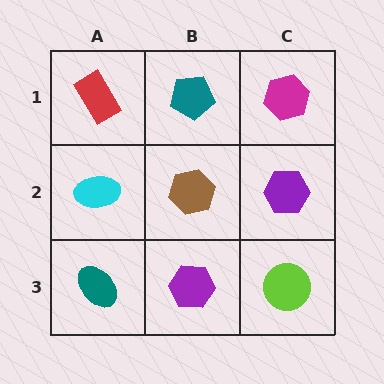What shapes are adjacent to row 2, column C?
A magenta hexagon (row 1, column C), a lime circle (row 3, column C), a brown hexagon (row 2, column B).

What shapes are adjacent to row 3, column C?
A purple hexagon (row 2, column C), a purple hexagon (row 3, column B).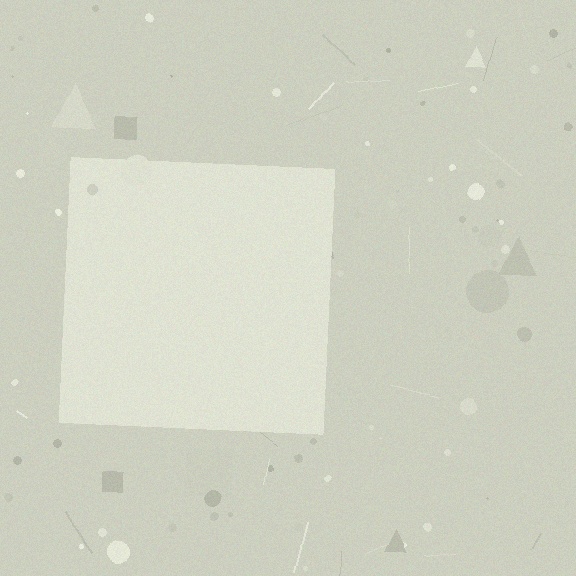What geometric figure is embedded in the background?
A square is embedded in the background.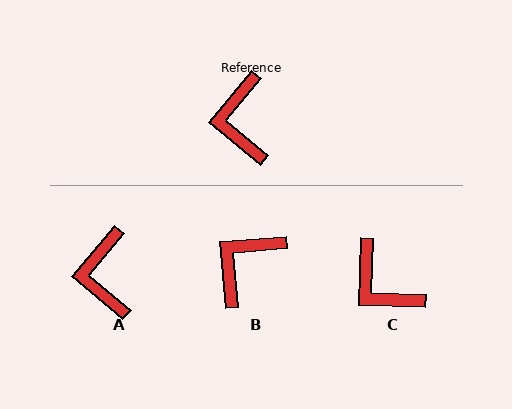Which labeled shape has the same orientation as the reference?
A.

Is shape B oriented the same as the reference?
No, it is off by about 45 degrees.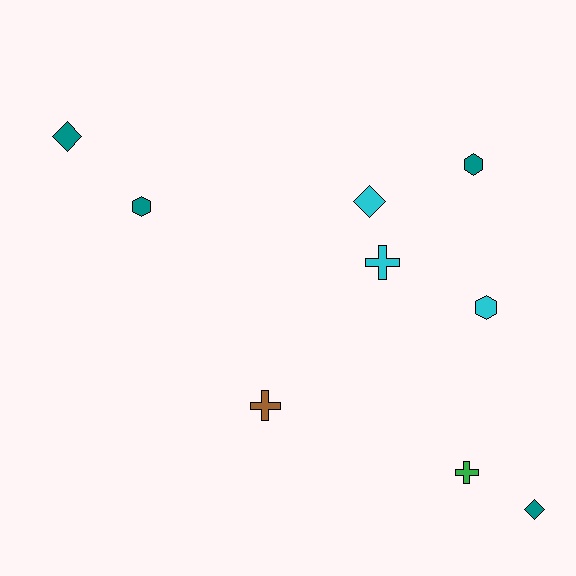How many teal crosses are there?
There are no teal crosses.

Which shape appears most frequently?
Diamond, with 3 objects.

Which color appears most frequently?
Teal, with 4 objects.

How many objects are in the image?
There are 9 objects.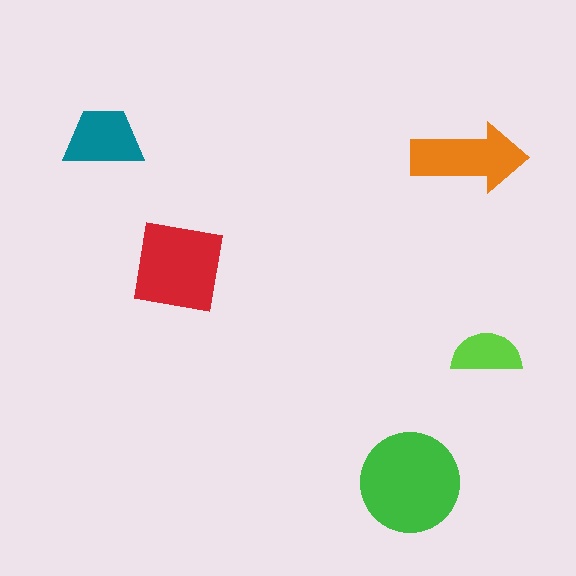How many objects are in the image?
There are 5 objects in the image.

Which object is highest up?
The teal trapezoid is topmost.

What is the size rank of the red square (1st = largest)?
2nd.